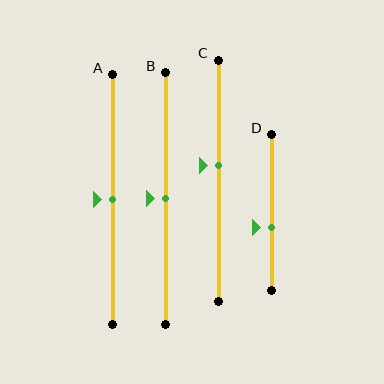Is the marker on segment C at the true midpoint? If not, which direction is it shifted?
No, the marker on segment C is shifted upward by about 6% of the segment length.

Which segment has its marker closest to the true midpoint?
Segment A has its marker closest to the true midpoint.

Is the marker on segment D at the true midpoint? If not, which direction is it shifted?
No, the marker on segment D is shifted downward by about 10% of the segment length.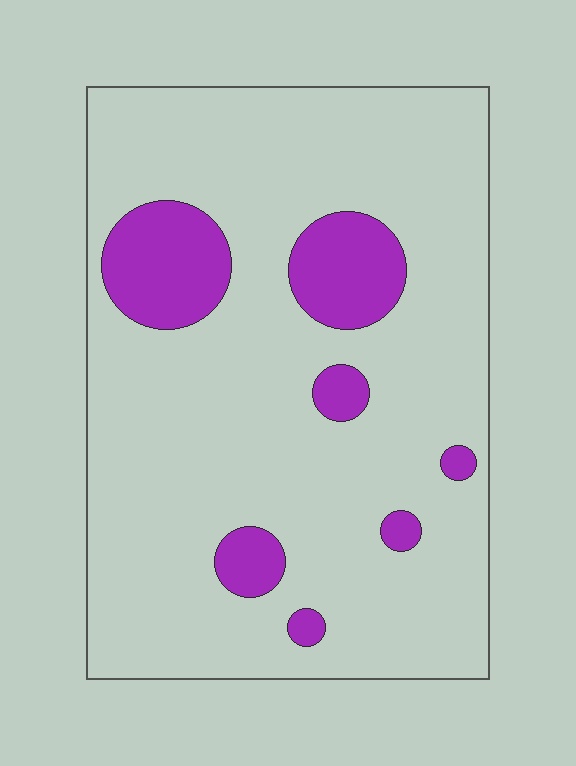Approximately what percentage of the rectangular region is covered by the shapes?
Approximately 15%.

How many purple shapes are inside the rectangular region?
7.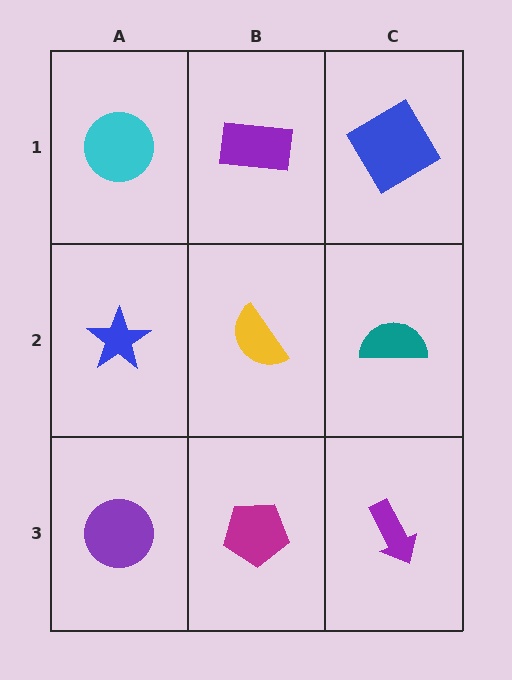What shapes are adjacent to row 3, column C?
A teal semicircle (row 2, column C), a magenta pentagon (row 3, column B).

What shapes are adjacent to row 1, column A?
A blue star (row 2, column A), a purple rectangle (row 1, column B).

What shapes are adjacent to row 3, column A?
A blue star (row 2, column A), a magenta pentagon (row 3, column B).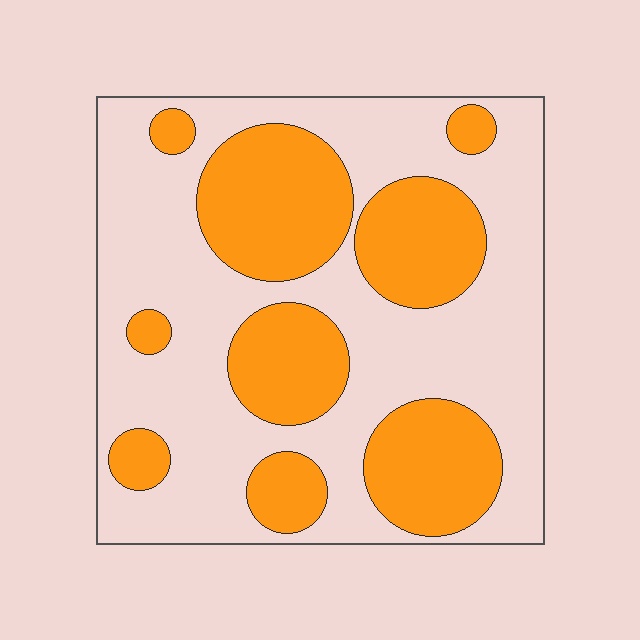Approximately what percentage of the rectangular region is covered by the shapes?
Approximately 35%.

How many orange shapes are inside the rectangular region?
9.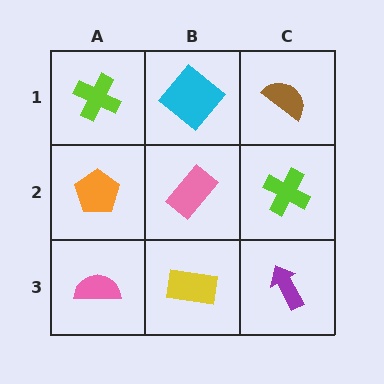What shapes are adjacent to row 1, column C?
A lime cross (row 2, column C), a cyan diamond (row 1, column B).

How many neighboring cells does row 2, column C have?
3.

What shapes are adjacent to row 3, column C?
A lime cross (row 2, column C), a yellow rectangle (row 3, column B).